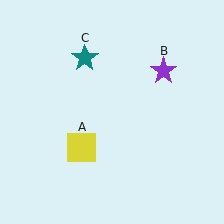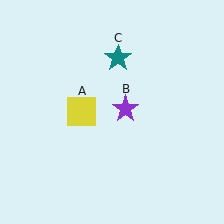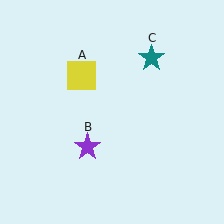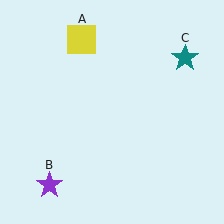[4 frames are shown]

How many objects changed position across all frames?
3 objects changed position: yellow square (object A), purple star (object B), teal star (object C).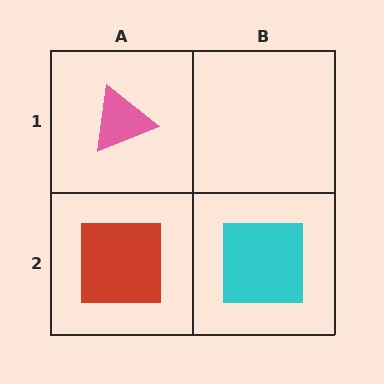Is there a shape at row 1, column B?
No, that cell is empty.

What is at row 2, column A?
A red square.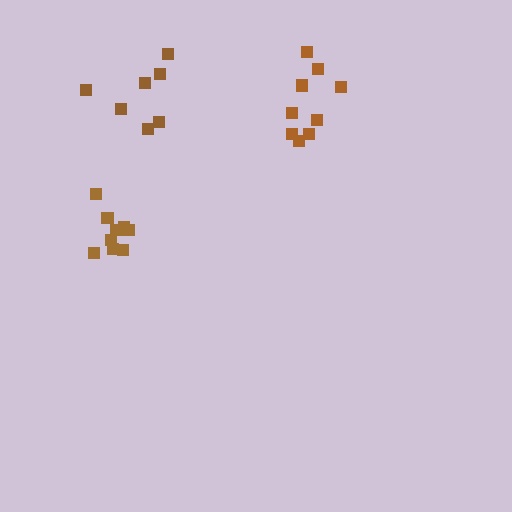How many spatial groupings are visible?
There are 3 spatial groupings.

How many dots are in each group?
Group 1: 9 dots, Group 2: 9 dots, Group 3: 7 dots (25 total).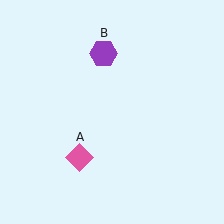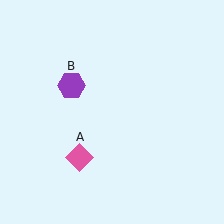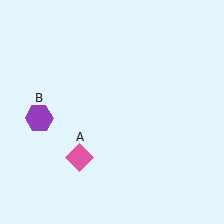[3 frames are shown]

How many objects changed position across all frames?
1 object changed position: purple hexagon (object B).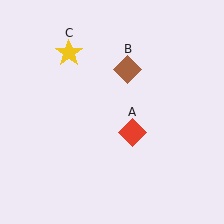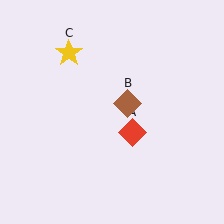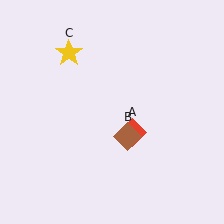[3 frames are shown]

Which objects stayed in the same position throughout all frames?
Red diamond (object A) and yellow star (object C) remained stationary.